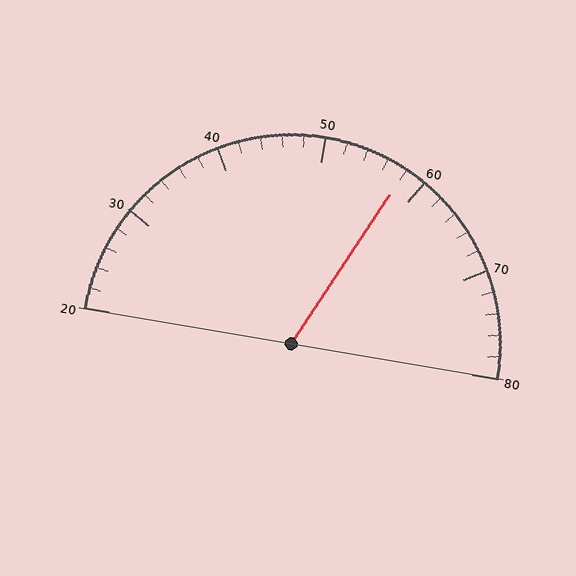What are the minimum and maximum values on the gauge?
The gauge ranges from 20 to 80.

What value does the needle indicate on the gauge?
The needle indicates approximately 58.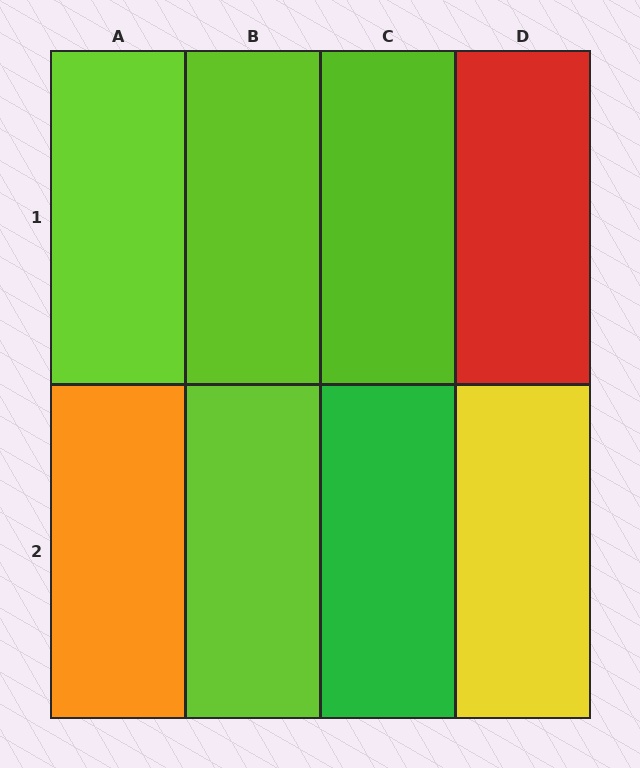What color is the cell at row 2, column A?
Orange.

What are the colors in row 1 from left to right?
Lime, lime, lime, red.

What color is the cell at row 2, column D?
Yellow.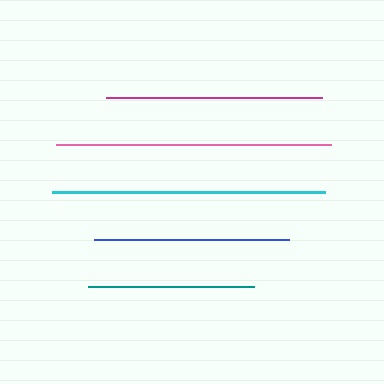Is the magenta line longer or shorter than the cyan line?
The cyan line is longer than the magenta line.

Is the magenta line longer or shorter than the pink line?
The pink line is longer than the magenta line.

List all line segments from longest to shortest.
From longest to shortest: pink, cyan, magenta, blue, teal.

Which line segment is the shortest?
The teal line is the shortest at approximately 166 pixels.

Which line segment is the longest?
The pink line is the longest at approximately 275 pixels.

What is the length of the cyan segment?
The cyan segment is approximately 273 pixels long.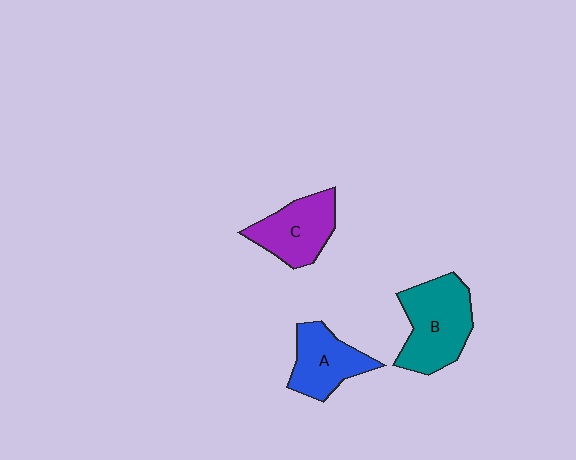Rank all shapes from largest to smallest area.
From largest to smallest: B (teal), C (purple), A (blue).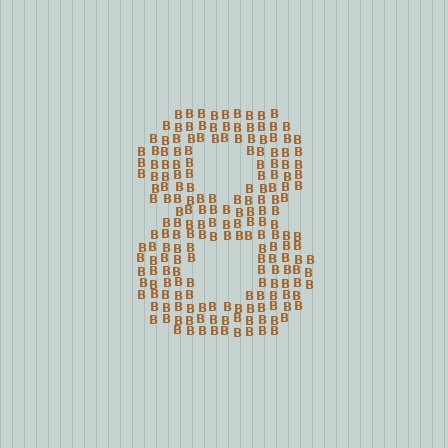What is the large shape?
The large shape is the digit 8.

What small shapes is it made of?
It is made of small letter B's.